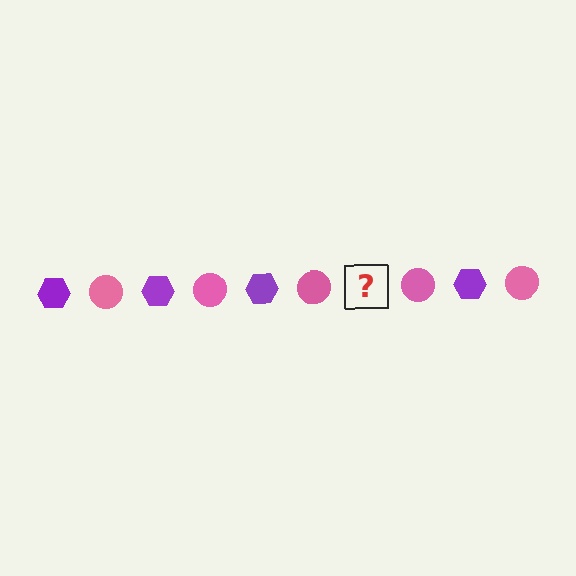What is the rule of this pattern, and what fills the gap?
The rule is that the pattern alternates between purple hexagon and pink circle. The gap should be filled with a purple hexagon.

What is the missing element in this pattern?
The missing element is a purple hexagon.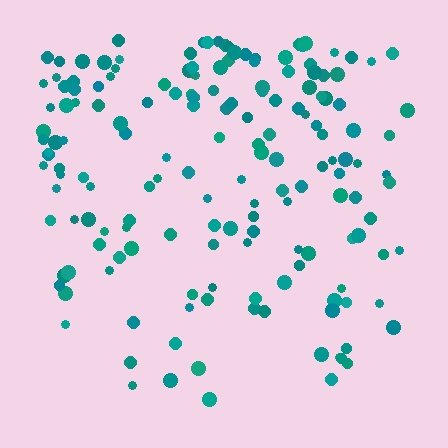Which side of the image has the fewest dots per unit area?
The bottom.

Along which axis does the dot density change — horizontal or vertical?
Vertical.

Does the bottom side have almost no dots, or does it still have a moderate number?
Still a moderate number, just noticeably fewer than the top.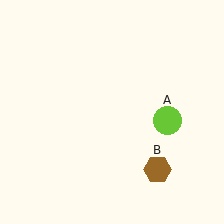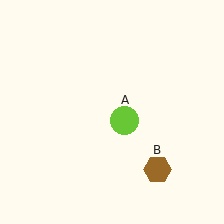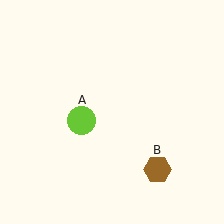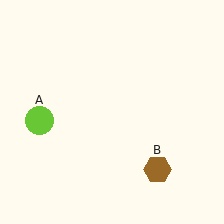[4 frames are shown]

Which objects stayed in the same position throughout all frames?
Brown hexagon (object B) remained stationary.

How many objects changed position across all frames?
1 object changed position: lime circle (object A).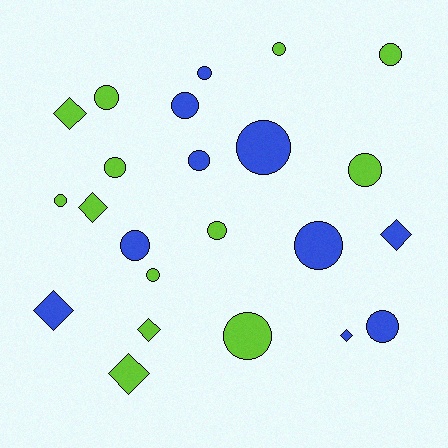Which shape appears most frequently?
Circle, with 16 objects.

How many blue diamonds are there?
There are 3 blue diamonds.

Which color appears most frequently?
Lime, with 13 objects.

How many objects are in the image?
There are 23 objects.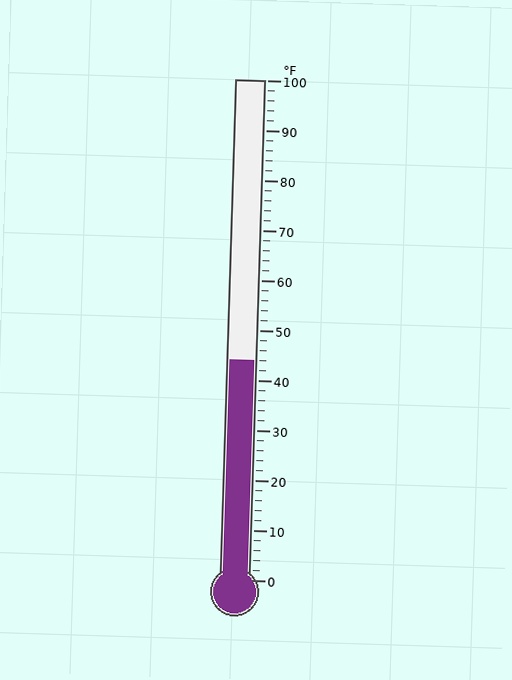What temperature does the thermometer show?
The thermometer shows approximately 44°F.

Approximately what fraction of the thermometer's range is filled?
The thermometer is filled to approximately 45% of its range.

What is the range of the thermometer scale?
The thermometer scale ranges from 0°F to 100°F.